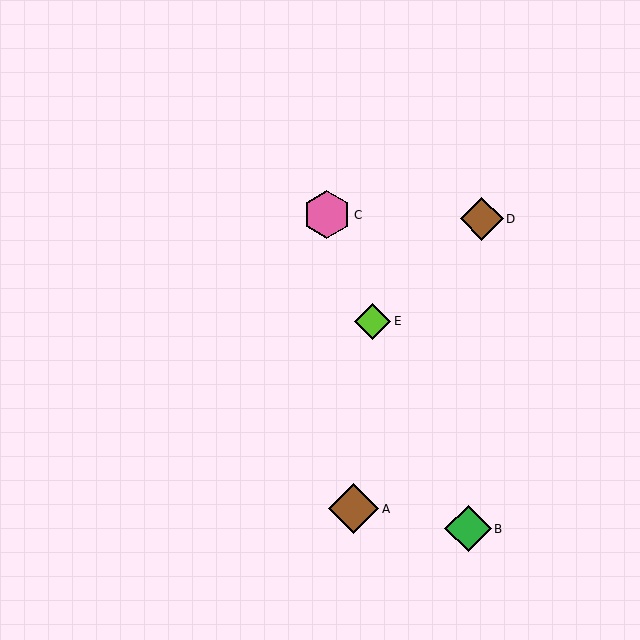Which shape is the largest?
The brown diamond (labeled A) is the largest.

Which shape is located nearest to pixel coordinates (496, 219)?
The brown diamond (labeled D) at (482, 219) is nearest to that location.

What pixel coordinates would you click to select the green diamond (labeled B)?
Click at (468, 529) to select the green diamond B.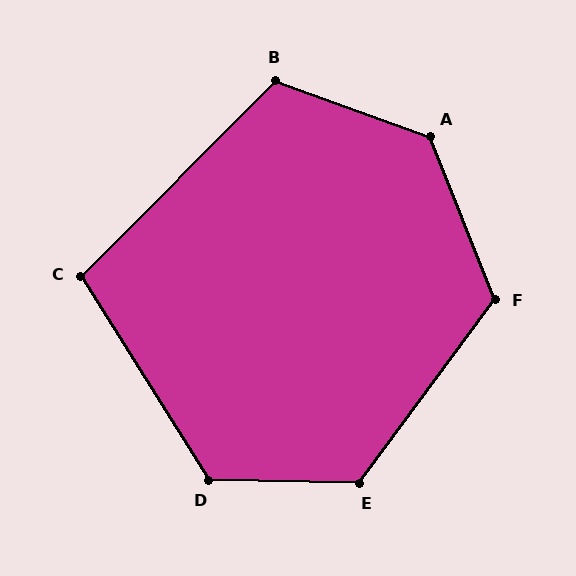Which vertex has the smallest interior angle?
C, at approximately 103 degrees.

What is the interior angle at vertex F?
Approximately 122 degrees (obtuse).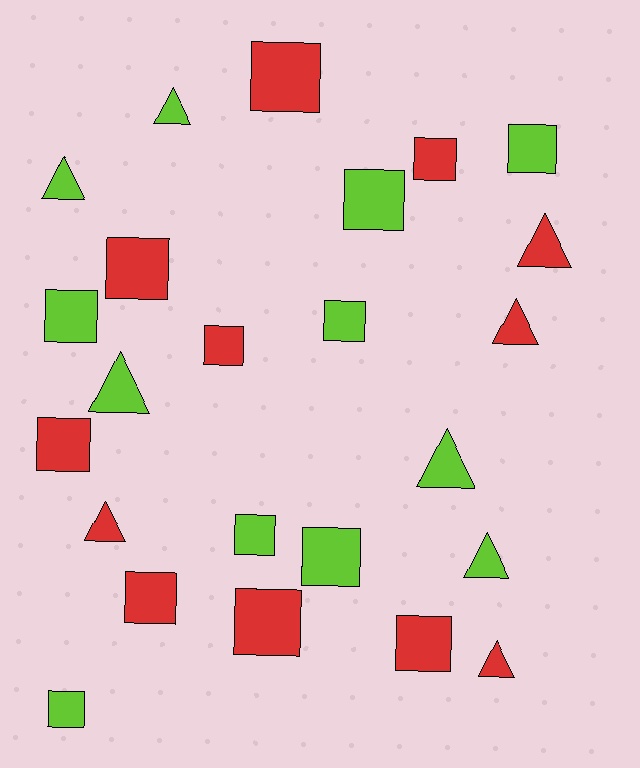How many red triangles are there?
There are 4 red triangles.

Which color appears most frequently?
Red, with 12 objects.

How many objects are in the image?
There are 24 objects.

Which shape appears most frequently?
Square, with 15 objects.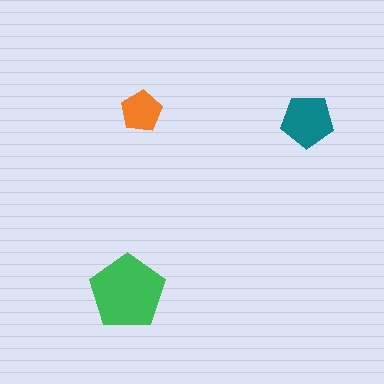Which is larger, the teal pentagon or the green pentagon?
The green one.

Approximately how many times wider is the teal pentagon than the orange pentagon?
About 1.5 times wider.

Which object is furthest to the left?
The green pentagon is leftmost.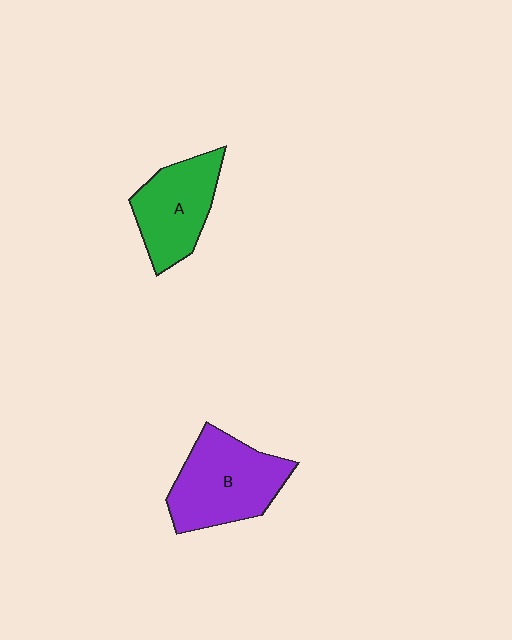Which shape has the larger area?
Shape B (purple).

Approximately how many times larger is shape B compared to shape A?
Approximately 1.2 times.